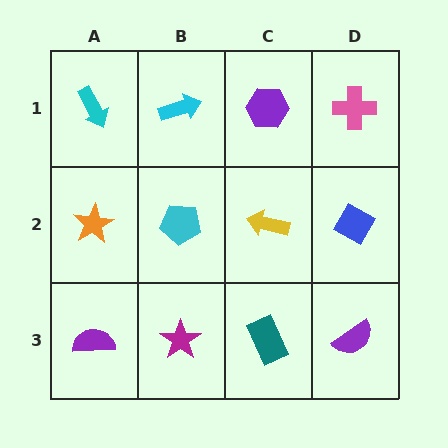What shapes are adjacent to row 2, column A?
A cyan arrow (row 1, column A), a purple semicircle (row 3, column A), a cyan pentagon (row 2, column B).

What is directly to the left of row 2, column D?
A yellow arrow.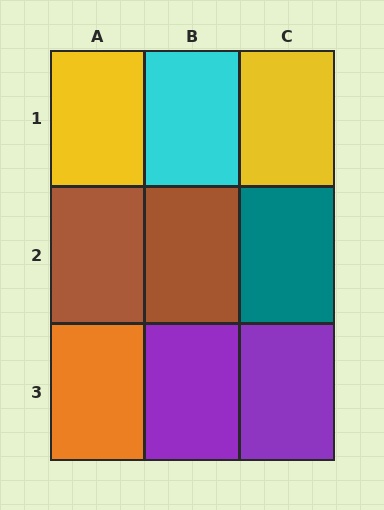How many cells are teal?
1 cell is teal.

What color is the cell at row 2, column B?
Brown.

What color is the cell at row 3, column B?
Purple.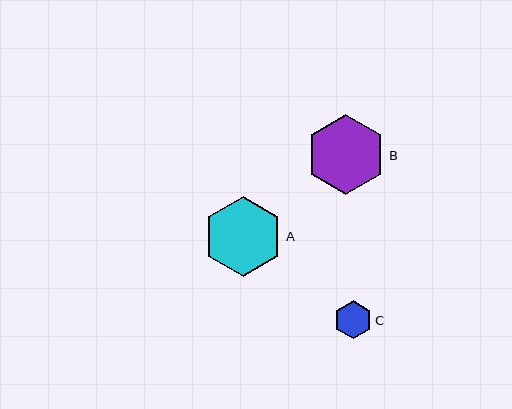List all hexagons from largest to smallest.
From largest to smallest: A, B, C.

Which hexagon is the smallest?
Hexagon C is the smallest with a size of approximately 38 pixels.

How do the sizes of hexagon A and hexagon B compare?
Hexagon A and hexagon B are approximately the same size.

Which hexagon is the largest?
Hexagon A is the largest with a size of approximately 80 pixels.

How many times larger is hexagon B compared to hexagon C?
Hexagon B is approximately 2.1 times the size of hexagon C.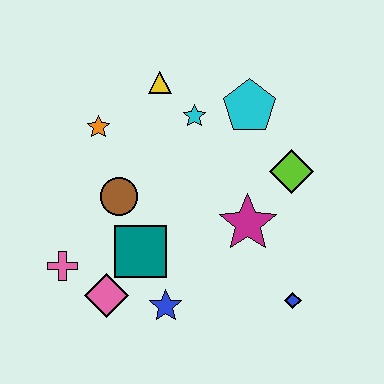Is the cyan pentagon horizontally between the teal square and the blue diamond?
Yes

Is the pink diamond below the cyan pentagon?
Yes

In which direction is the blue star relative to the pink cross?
The blue star is to the right of the pink cross.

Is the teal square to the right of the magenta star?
No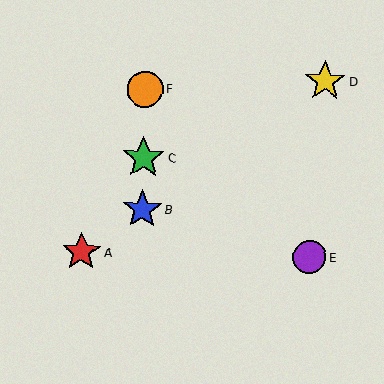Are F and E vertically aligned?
No, F is at x≈145 and E is at x≈309.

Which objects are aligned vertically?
Objects B, C, F are aligned vertically.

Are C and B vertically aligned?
Yes, both are at x≈143.